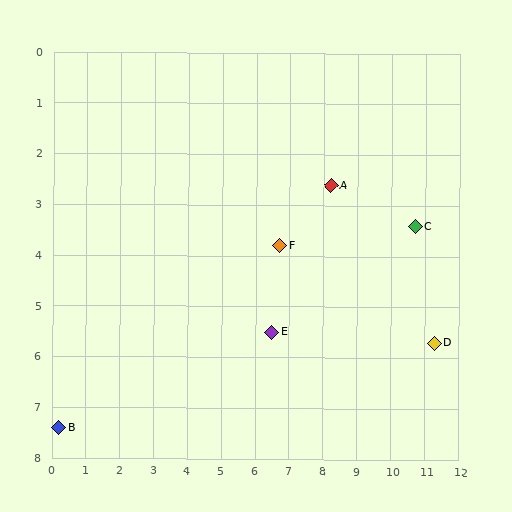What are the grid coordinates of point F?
Point F is at approximately (6.7, 3.8).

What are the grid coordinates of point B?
Point B is at approximately (0.2, 7.4).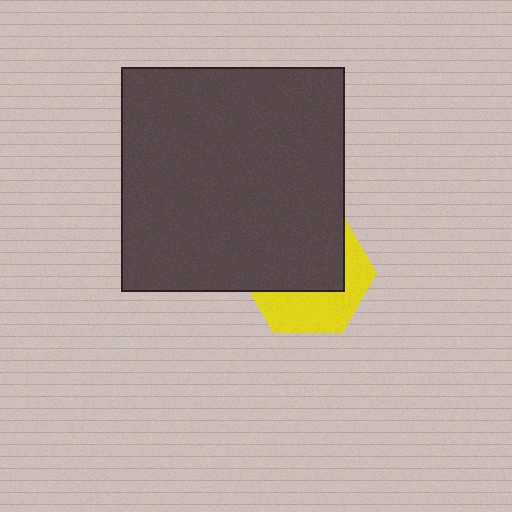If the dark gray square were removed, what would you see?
You would see the complete yellow hexagon.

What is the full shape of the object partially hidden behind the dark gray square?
The partially hidden object is a yellow hexagon.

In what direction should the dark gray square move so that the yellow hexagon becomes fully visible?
The dark gray square should move up. That is the shortest direction to clear the overlap and leave the yellow hexagon fully visible.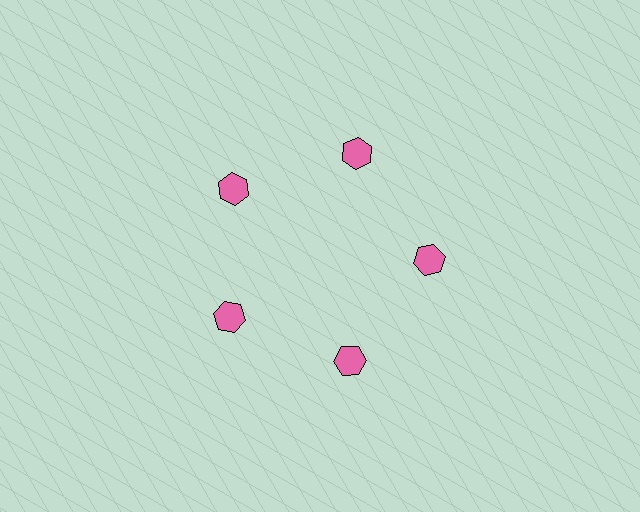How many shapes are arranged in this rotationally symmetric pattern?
There are 5 shapes, arranged in 5 groups of 1.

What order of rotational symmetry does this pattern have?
This pattern has 5-fold rotational symmetry.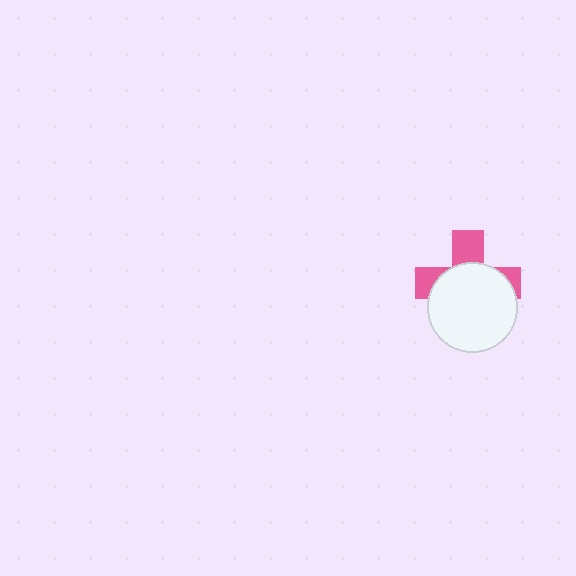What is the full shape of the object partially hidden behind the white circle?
The partially hidden object is a pink cross.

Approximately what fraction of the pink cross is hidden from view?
Roughly 64% of the pink cross is hidden behind the white circle.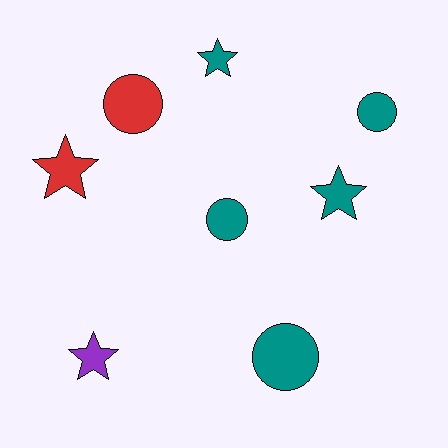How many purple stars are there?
There is 1 purple star.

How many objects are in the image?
There are 8 objects.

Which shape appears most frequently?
Star, with 4 objects.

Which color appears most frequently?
Teal, with 5 objects.